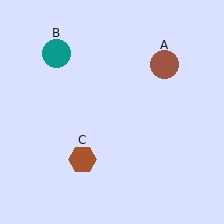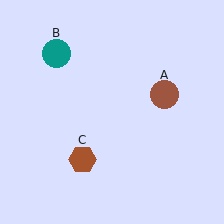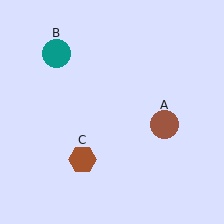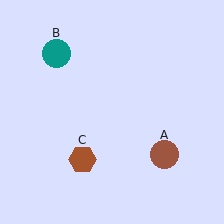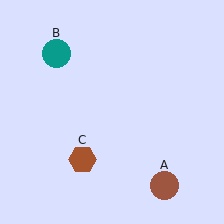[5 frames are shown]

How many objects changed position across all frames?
1 object changed position: brown circle (object A).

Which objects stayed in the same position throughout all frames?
Teal circle (object B) and brown hexagon (object C) remained stationary.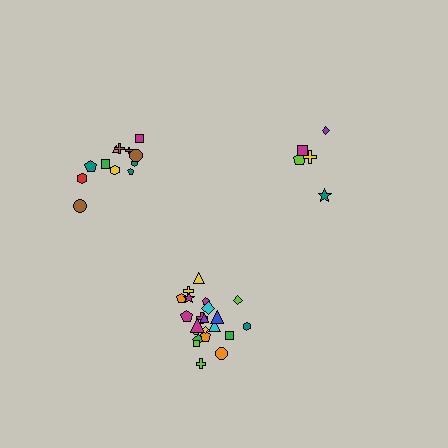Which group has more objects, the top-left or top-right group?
The top-left group.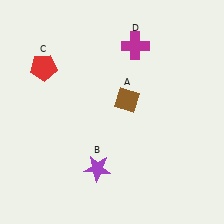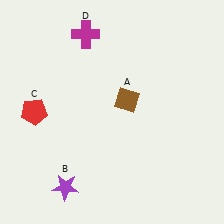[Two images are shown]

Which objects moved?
The objects that moved are: the purple star (B), the red pentagon (C), the magenta cross (D).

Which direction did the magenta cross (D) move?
The magenta cross (D) moved left.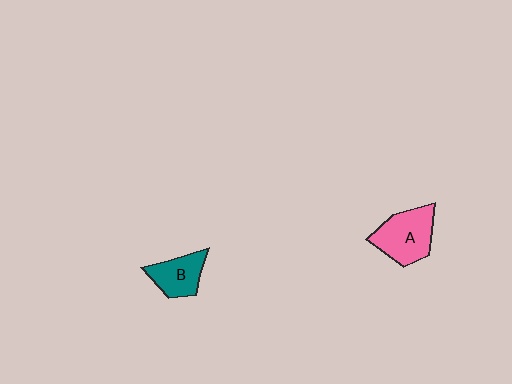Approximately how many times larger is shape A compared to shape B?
Approximately 1.4 times.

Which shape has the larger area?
Shape A (pink).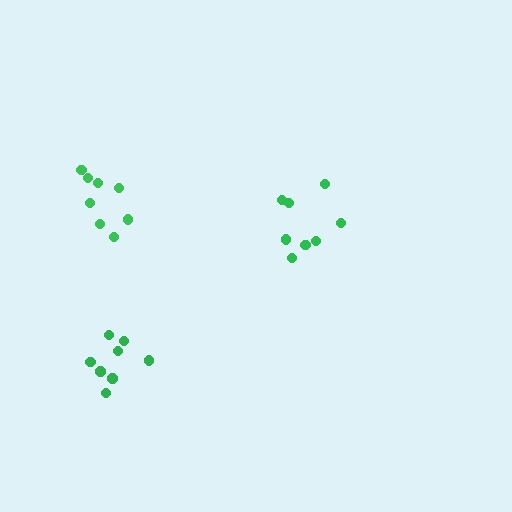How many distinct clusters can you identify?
There are 3 distinct clusters.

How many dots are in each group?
Group 1: 8 dots, Group 2: 8 dots, Group 3: 8 dots (24 total).